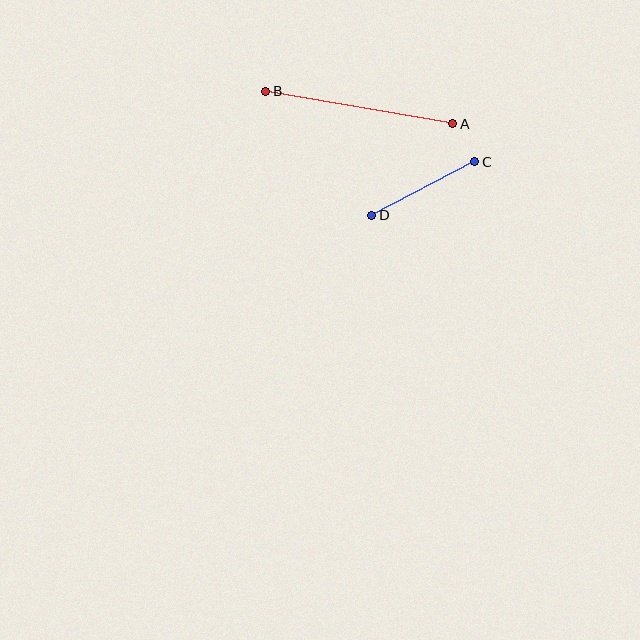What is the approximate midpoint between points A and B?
The midpoint is at approximately (359, 107) pixels.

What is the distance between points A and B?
The distance is approximately 190 pixels.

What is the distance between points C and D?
The distance is approximately 116 pixels.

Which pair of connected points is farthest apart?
Points A and B are farthest apart.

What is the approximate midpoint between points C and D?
The midpoint is at approximately (423, 189) pixels.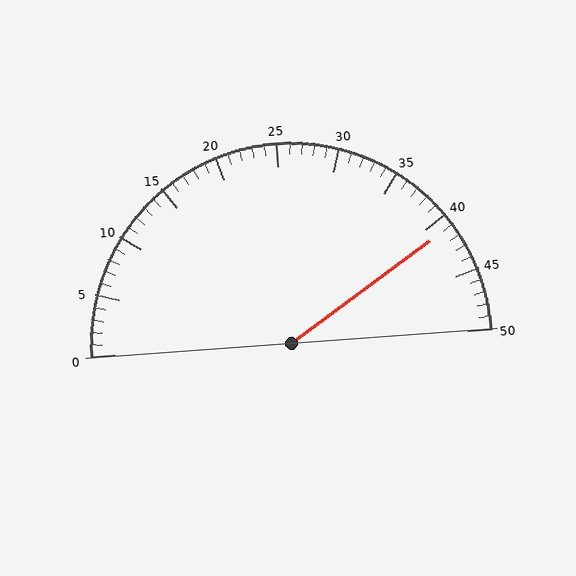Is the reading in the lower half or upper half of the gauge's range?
The reading is in the upper half of the range (0 to 50).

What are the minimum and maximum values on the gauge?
The gauge ranges from 0 to 50.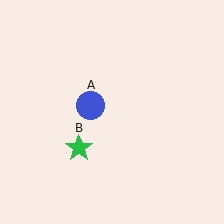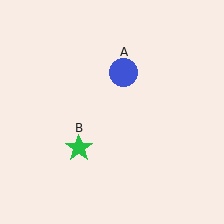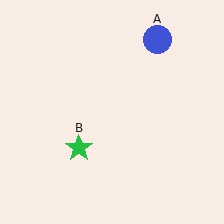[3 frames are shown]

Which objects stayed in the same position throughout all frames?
Green star (object B) remained stationary.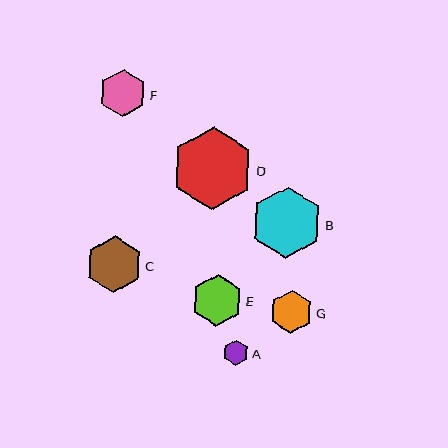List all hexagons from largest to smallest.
From largest to smallest: D, B, C, E, F, G, A.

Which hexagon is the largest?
Hexagon D is the largest with a size of approximately 82 pixels.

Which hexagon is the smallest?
Hexagon A is the smallest with a size of approximately 26 pixels.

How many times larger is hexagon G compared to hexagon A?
Hexagon G is approximately 1.7 times the size of hexagon A.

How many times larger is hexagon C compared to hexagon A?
Hexagon C is approximately 2.2 times the size of hexagon A.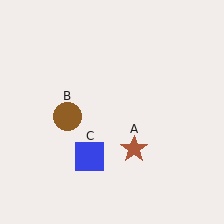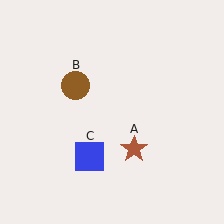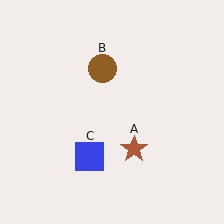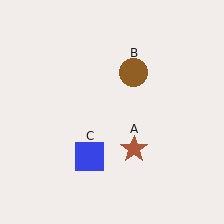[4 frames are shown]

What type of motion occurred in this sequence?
The brown circle (object B) rotated clockwise around the center of the scene.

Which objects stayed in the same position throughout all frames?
Brown star (object A) and blue square (object C) remained stationary.